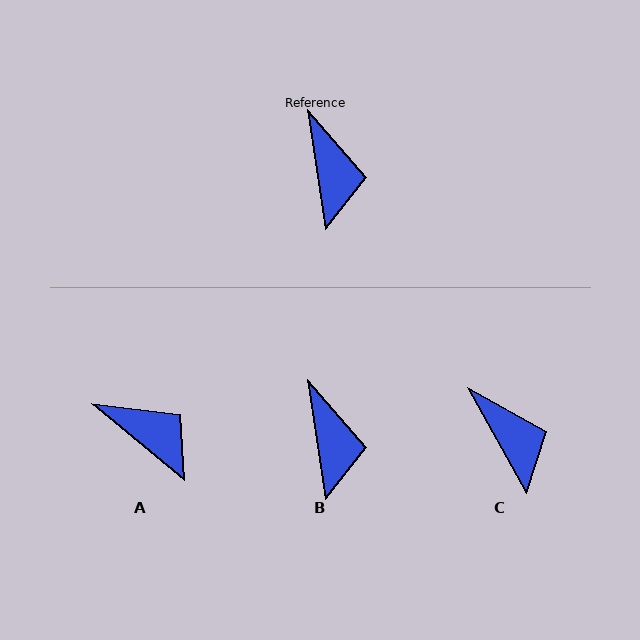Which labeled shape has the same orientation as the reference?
B.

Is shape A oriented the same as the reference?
No, it is off by about 42 degrees.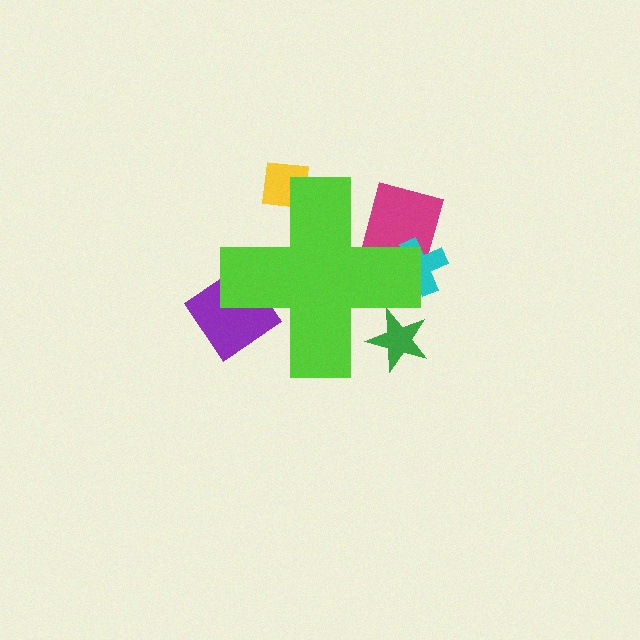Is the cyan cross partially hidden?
Yes, the cyan cross is partially hidden behind the lime cross.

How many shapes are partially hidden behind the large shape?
5 shapes are partially hidden.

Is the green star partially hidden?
Yes, the green star is partially hidden behind the lime cross.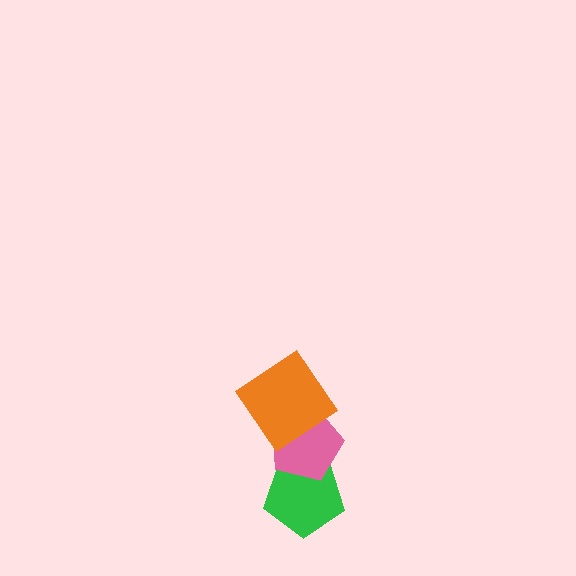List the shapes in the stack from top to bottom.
From top to bottom: the orange diamond, the pink pentagon, the green pentagon.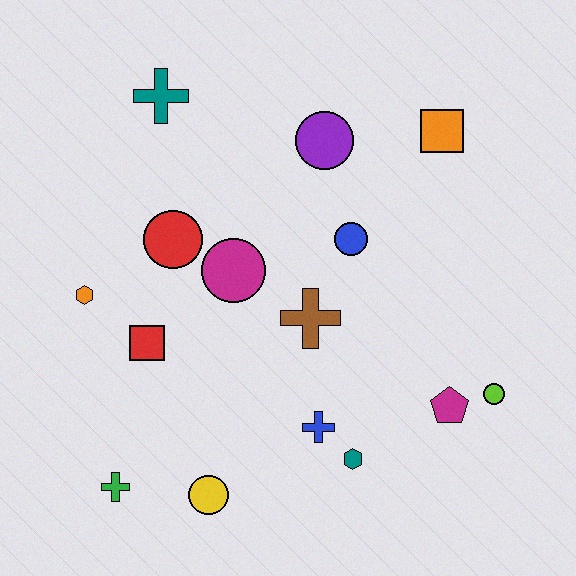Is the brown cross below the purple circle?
Yes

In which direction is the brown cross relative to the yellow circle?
The brown cross is above the yellow circle.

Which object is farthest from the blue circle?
The green cross is farthest from the blue circle.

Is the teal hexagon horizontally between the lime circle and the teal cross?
Yes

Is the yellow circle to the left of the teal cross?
No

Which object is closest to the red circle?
The magenta circle is closest to the red circle.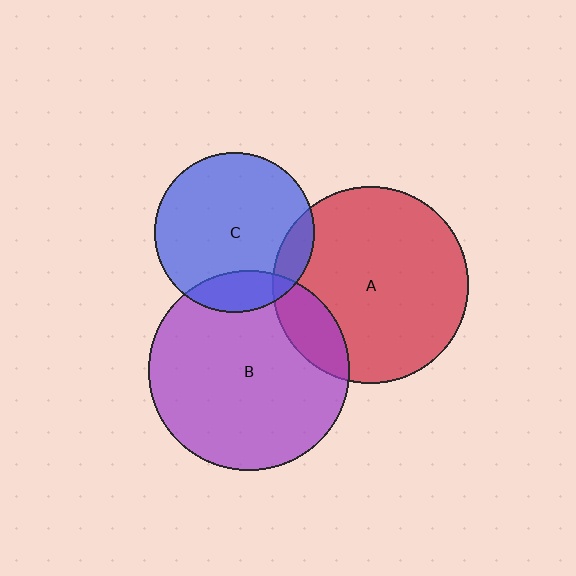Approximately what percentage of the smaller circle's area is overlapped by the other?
Approximately 15%.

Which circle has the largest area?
Circle B (purple).